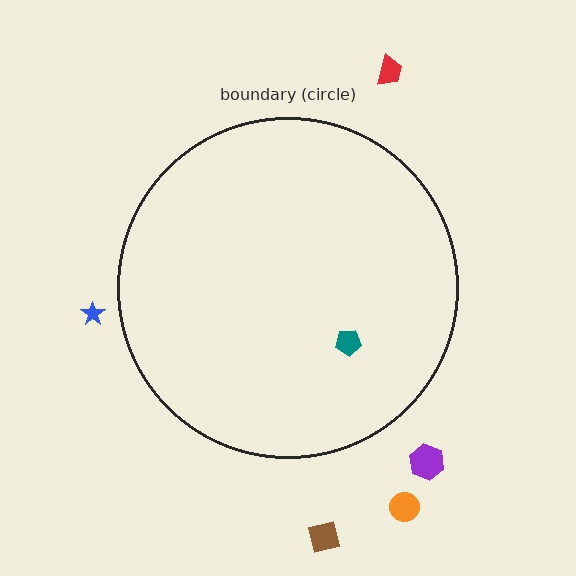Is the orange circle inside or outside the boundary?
Outside.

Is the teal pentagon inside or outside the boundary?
Inside.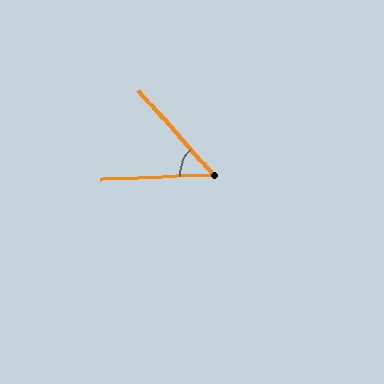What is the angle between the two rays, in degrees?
Approximately 51 degrees.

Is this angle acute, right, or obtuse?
It is acute.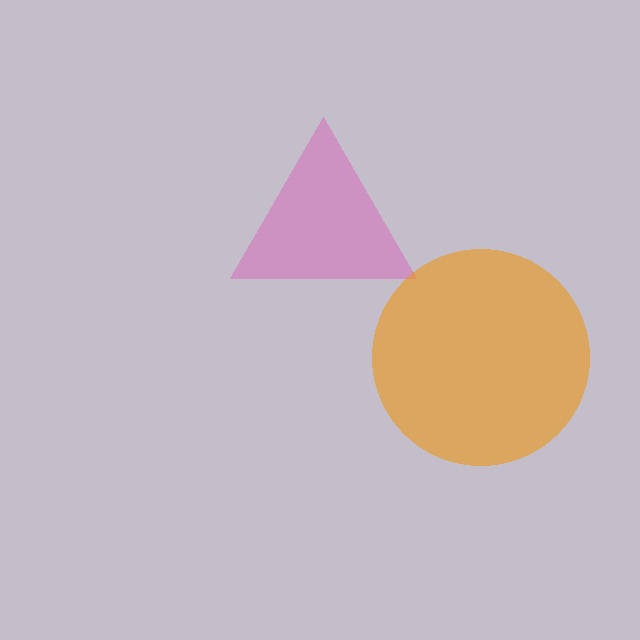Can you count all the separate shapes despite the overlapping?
Yes, there are 2 separate shapes.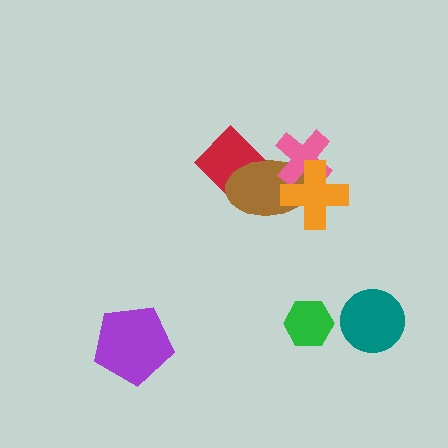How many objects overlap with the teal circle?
0 objects overlap with the teal circle.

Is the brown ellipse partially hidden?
Yes, it is partially covered by another shape.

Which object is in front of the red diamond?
The brown ellipse is in front of the red diamond.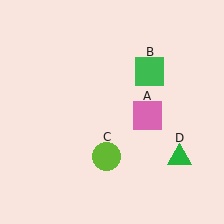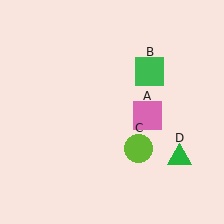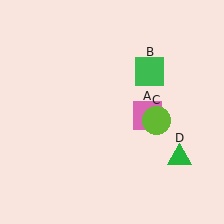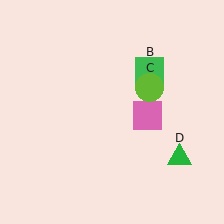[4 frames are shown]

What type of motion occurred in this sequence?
The lime circle (object C) rotated counterclockwise around the center of the scene.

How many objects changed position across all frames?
1 object changed position: lime circle (object C).